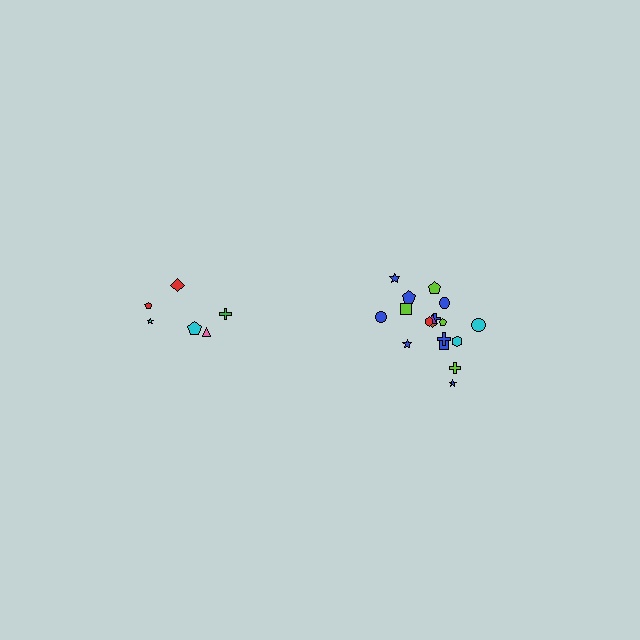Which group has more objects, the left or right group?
The right group.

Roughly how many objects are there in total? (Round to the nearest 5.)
Roughly 25 objects in total.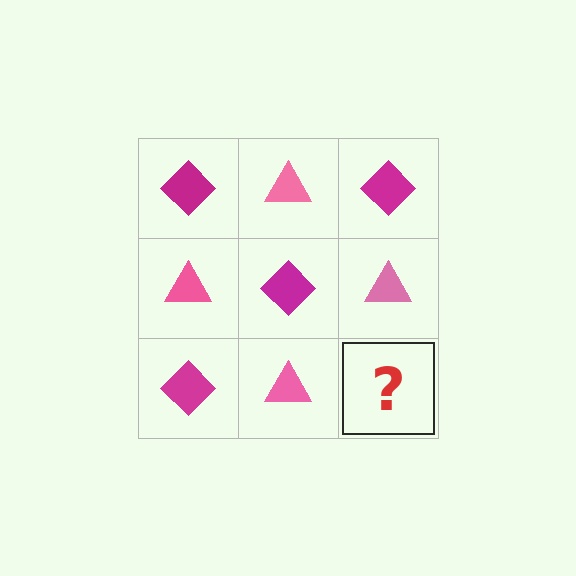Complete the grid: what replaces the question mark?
The question mark should be replaced with a magenta diamond.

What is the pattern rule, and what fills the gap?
The rule is that it alternates magenta diamond and pink triangle in a checkerboard pattern. The gap should be filled with a magenta diamond.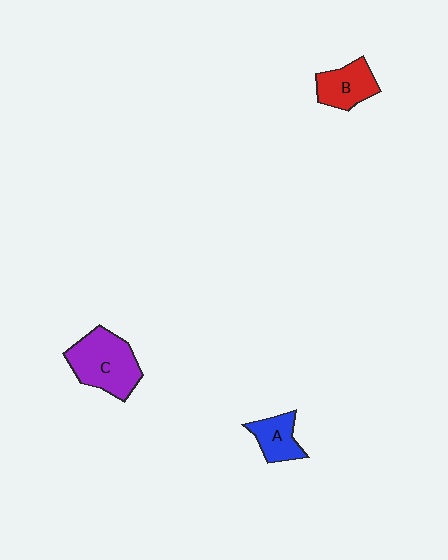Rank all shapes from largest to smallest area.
From largest to smallest: C (purple), B (red), A (blue).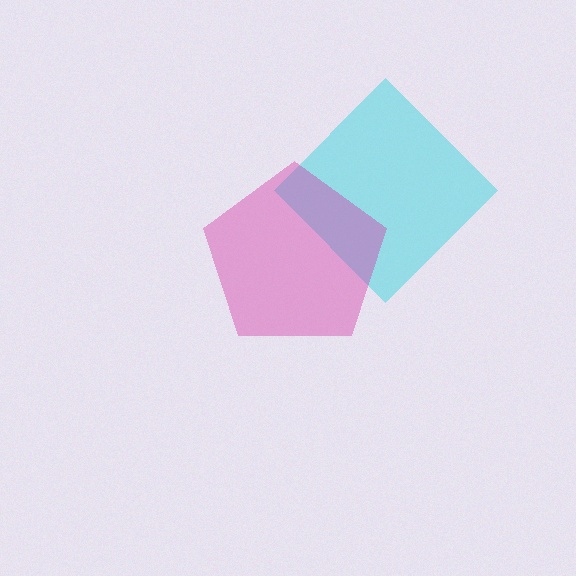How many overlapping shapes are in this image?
There are 2 overlapping shapes in the image.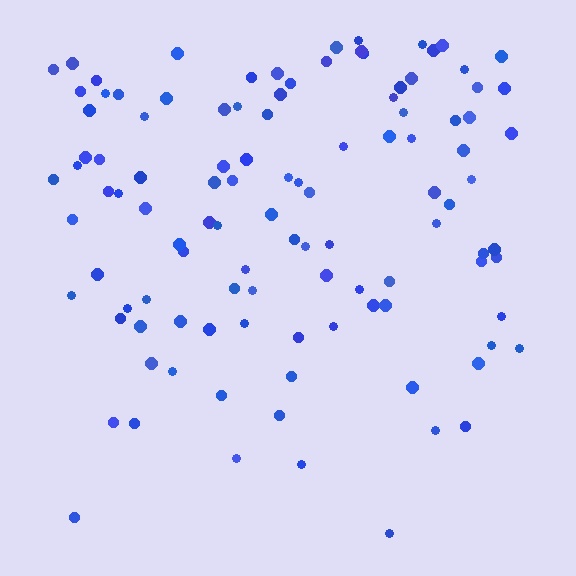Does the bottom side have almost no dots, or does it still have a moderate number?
Still a moderate number, just noticeably fewer than the top.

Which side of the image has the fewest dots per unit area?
The bottom.